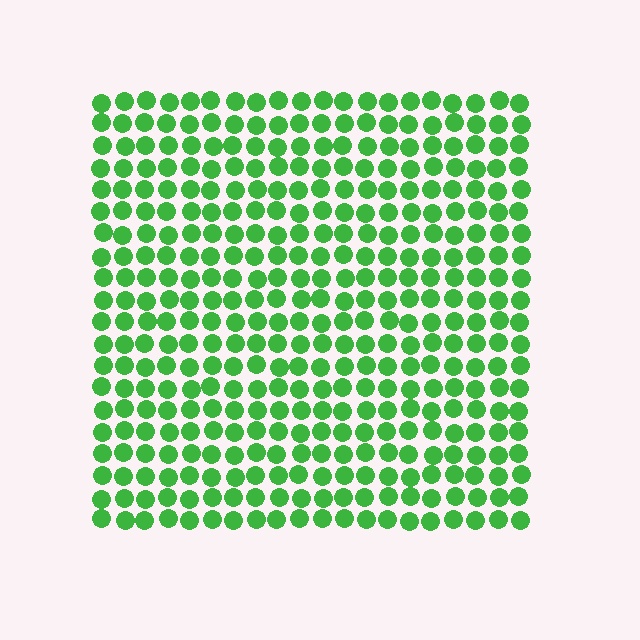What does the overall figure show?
The overall figure shows a square.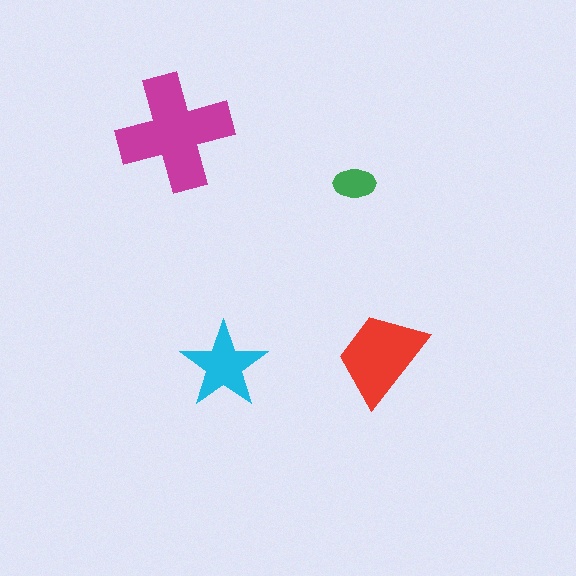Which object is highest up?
The magenta cross is topmost.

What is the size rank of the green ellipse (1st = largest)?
4th.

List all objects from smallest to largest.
The green ellipse, the cyan star, the red trapezoid, the magenta cross.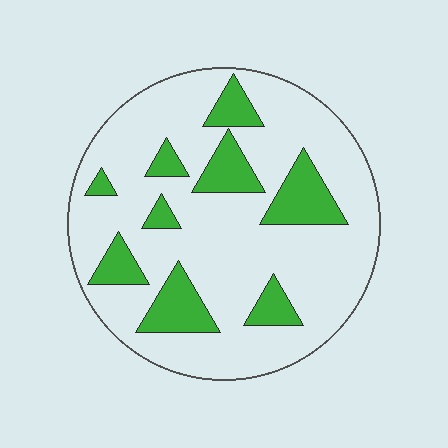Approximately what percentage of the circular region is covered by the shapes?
Approximately 20%.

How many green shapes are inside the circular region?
9.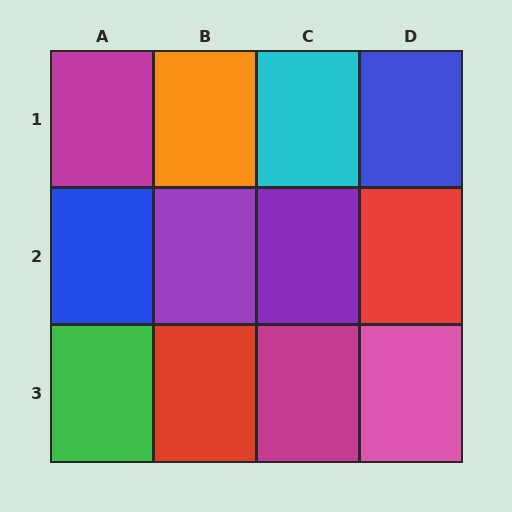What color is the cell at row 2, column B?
Purple.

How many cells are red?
2 cells are red.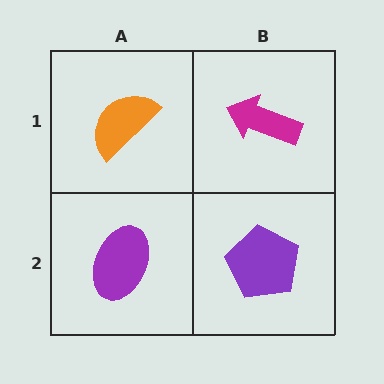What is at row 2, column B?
A purple pentagon.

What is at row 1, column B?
A magenta arrow.